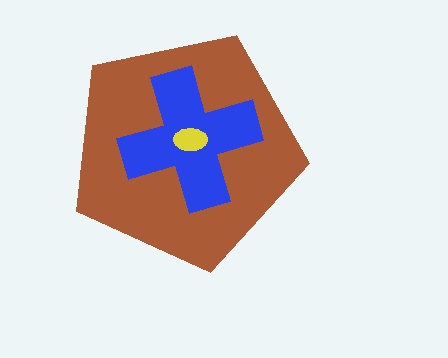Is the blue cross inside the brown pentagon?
Yes.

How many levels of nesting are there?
3.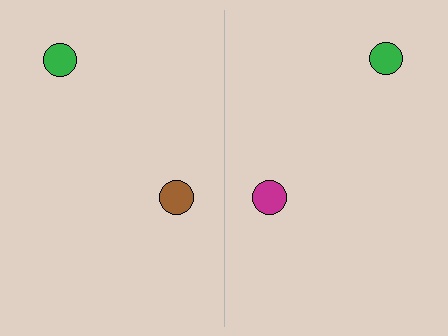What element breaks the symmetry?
The magenta circle on the right side breaks the symmetry — its mirror counterpart is brown.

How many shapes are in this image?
There are 4 shapes in this image.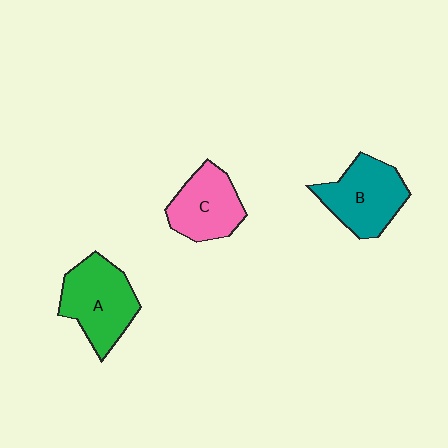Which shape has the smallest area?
Shape C (pink).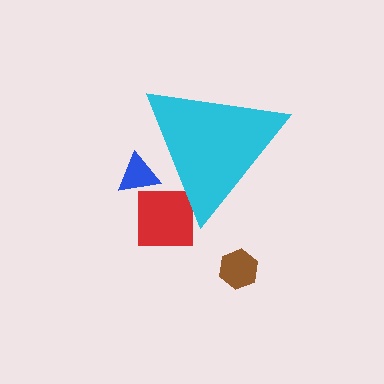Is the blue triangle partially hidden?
Yes, the blue triangle is partially hidden behind the cyan triangle.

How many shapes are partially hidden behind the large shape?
2 shapes are partially hidden.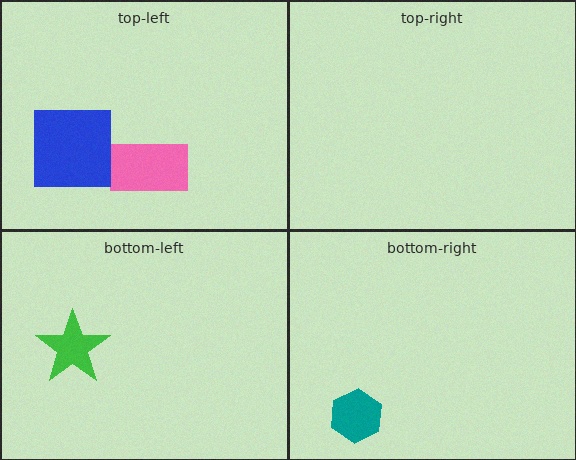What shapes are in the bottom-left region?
The green star.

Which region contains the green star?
The bottom-left region.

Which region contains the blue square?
The top-left region.